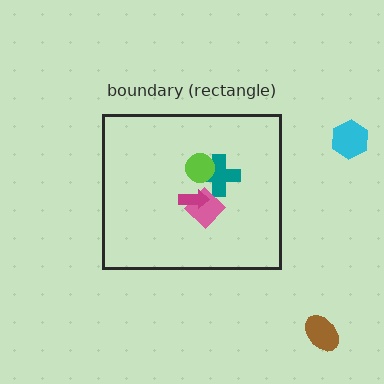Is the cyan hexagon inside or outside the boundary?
Outside.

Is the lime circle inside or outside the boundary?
Inside.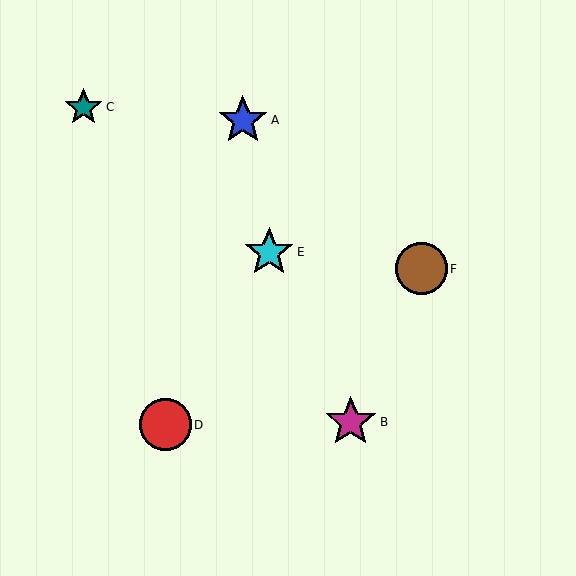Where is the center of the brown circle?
The center of the brown circle is at (421, 269).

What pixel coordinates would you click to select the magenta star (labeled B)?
Click at (351, 422) to select the magenta star B.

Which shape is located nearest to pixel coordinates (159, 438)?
The red circle (labeled D) at (165, 425) is nearest to that location.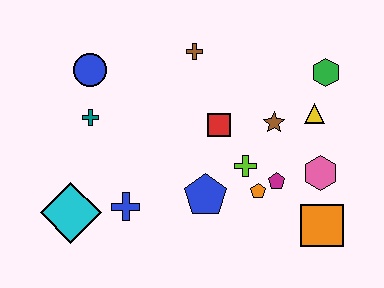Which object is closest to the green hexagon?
The yellow triangle is closest to the green hexagon.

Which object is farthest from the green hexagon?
The cyan diamond is farthest from the green hexagon.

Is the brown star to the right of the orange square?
No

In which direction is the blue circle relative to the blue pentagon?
The blue circle is above the blue pentagon.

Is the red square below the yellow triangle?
Yes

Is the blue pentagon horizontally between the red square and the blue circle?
Yes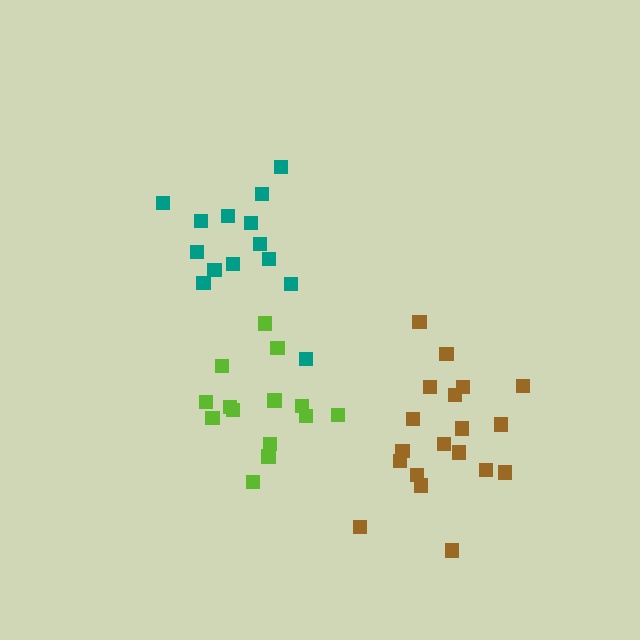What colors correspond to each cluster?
The clusters are colored: teal, lime, brown.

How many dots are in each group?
Group 1: 14 dots, Group 2: 14 dots, Group 3: 19 dots (47 total).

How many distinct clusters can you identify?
There are 3 distinct clusters.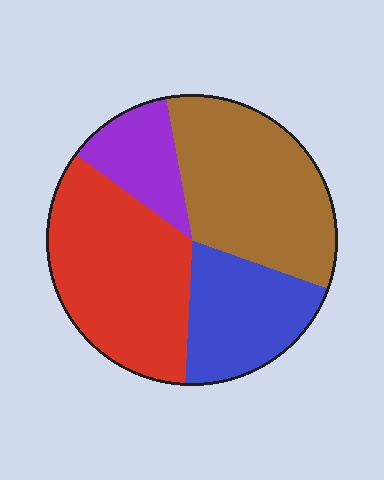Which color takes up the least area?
Purple, at roughly 10%.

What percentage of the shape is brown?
Brown covers about 35% of the shape.